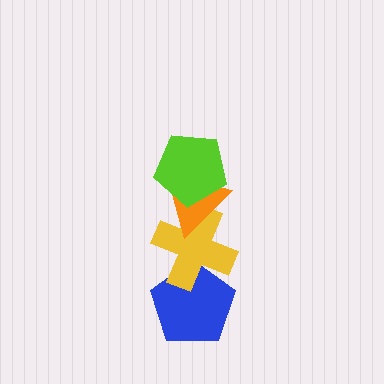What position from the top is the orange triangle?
The orange triangle is 2nd from the top.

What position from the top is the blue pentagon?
The blue pentagon is 4th from the top.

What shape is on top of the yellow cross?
The orange triangle is on top of the yellow cross.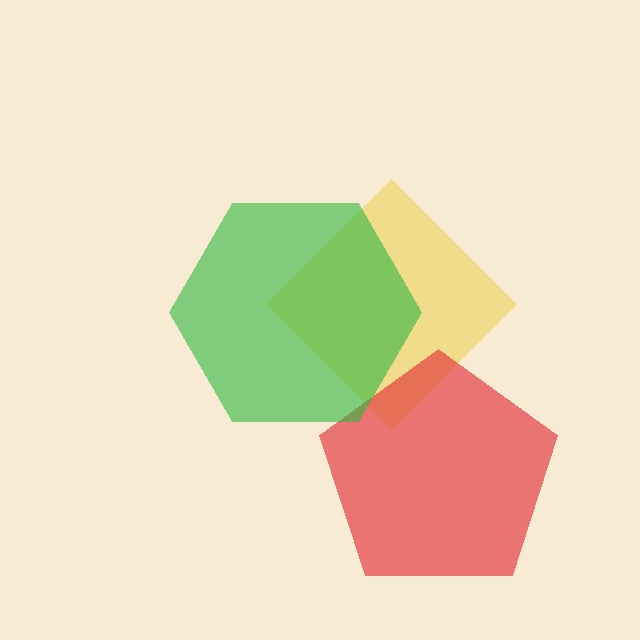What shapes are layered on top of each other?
The layered shapes are: a yellow diamond, a red pentagon, a green hexagon.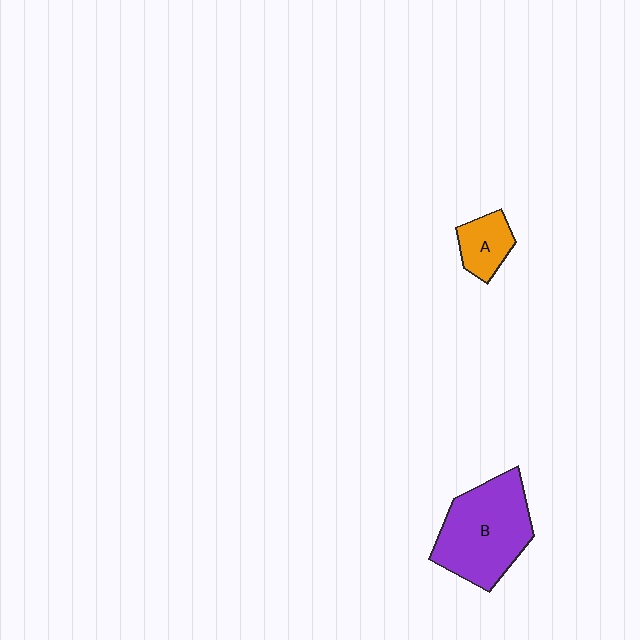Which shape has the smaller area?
Shape A (orange).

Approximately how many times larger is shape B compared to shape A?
Approximately 2.8 times.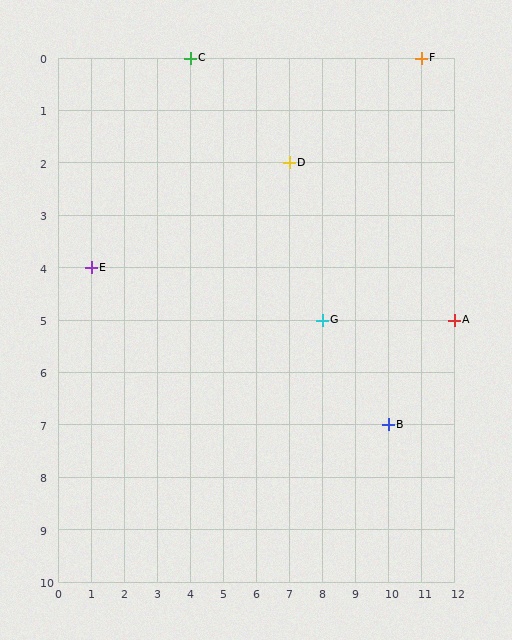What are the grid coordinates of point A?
Point A is at grid coordinates (12, 5).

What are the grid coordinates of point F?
Point F is at grid coordinates (11, 0).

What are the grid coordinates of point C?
Point C is at grid coordinates (4, 0).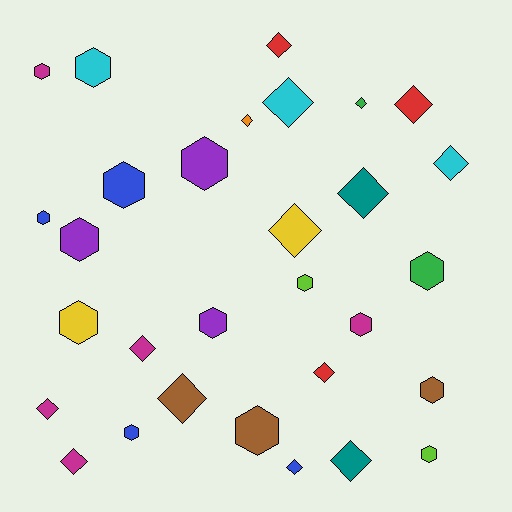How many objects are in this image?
There are 30 objects.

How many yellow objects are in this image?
There are 2 yellow objects.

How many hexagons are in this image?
There are 15 hexagons.